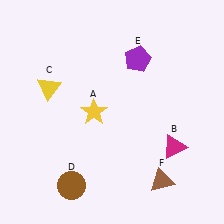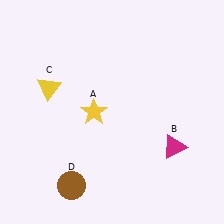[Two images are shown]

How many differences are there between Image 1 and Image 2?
There are 2 differences between the two images.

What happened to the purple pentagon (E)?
The purple pentagon (E) was removed in Image 2. It was in the top-right area of Image 1.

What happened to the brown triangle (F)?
The brown triangle (F) was removed in Image 2. It was in the bottom-right area of Image 1.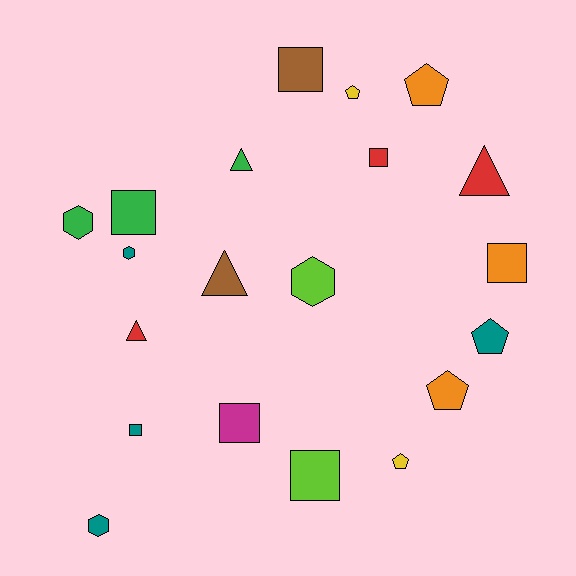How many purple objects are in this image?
There are no purple objects.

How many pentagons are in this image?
There are 5 pentagons.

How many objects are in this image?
There are 20 objects.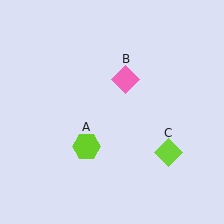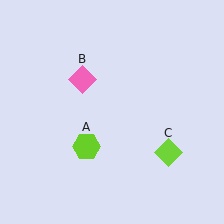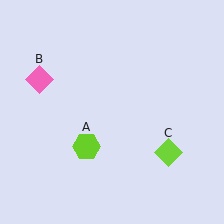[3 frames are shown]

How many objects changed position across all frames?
1 object changed position: pink diamond (object B).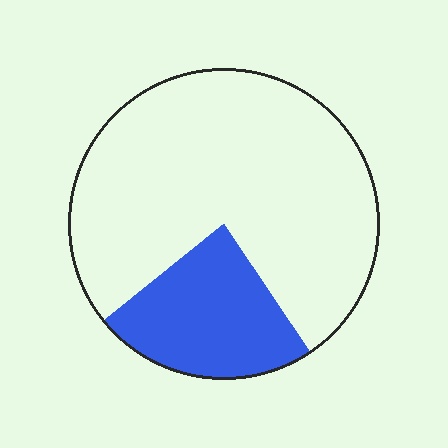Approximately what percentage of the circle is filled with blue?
Approximately 25%.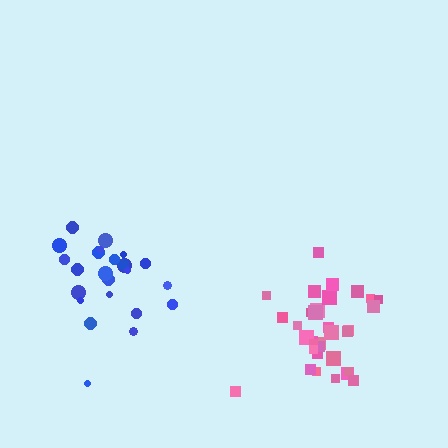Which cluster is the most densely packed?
Pink.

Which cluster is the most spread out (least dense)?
Blue.